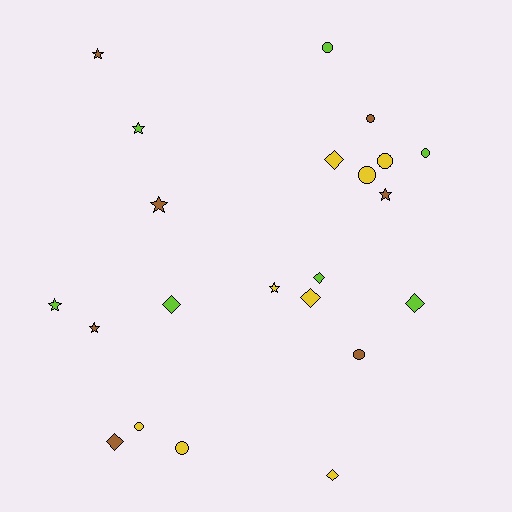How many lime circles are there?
There are 2 lime circles.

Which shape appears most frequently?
Circle, with 8 objects.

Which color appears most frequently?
Yellow, with 8 objects.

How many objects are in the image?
There are 22 objects.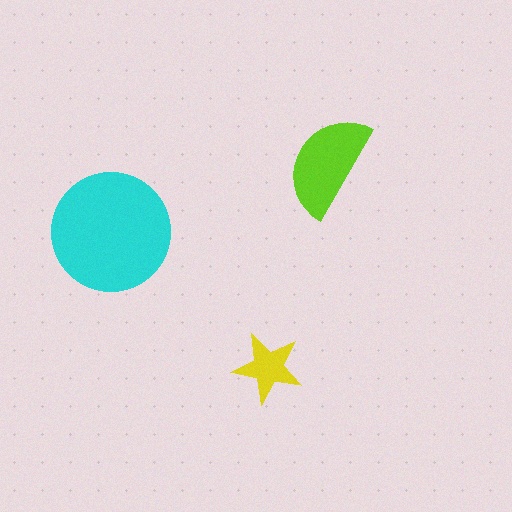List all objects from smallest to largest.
The yellow star, the lime semicircle, the cyan circle.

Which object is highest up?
The lime semicircle is topmost.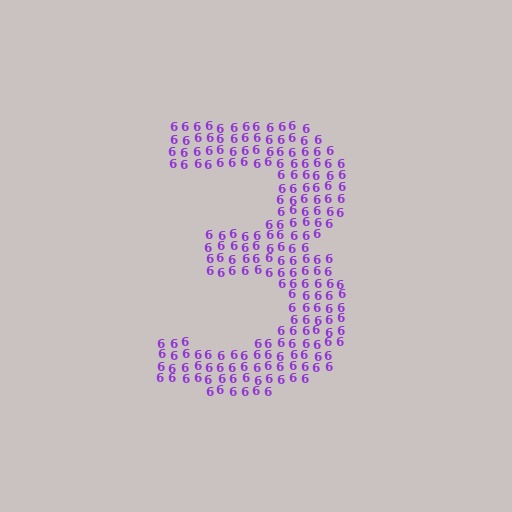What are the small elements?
The small elements are digit 6's.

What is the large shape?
The large shape is the digit 3.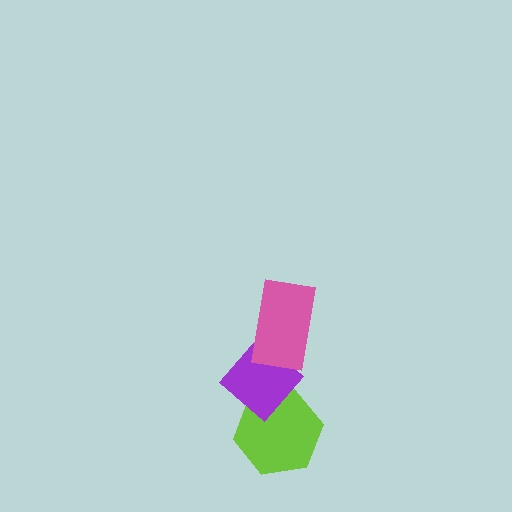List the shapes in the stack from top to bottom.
From top to bottom: the pink rectangle, the purple diamond, the lime hexagon.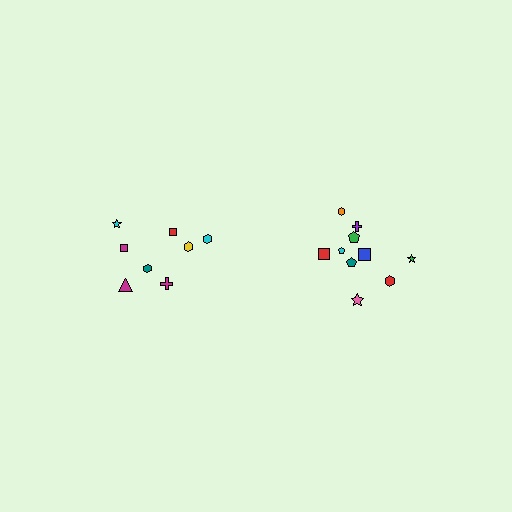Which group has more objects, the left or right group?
The right group.